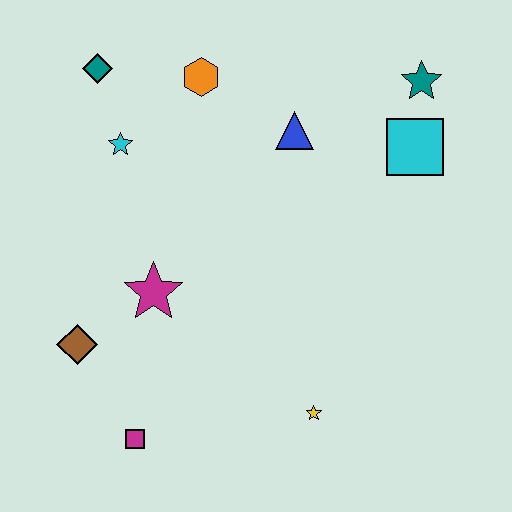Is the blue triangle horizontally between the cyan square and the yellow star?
No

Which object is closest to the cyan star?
The teal diamond is closest to the cyan star.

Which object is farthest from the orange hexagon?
The magenta square is farthest from the orange hexagon.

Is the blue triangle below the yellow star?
No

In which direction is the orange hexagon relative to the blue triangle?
The orange hexagon is to the left of the blue triangle.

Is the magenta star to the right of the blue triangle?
No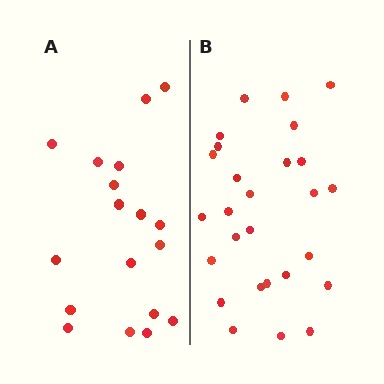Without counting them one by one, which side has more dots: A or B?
Region B (the right region) has more dots.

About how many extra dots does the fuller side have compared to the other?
Region B has roughly 8 or so more dots than region A.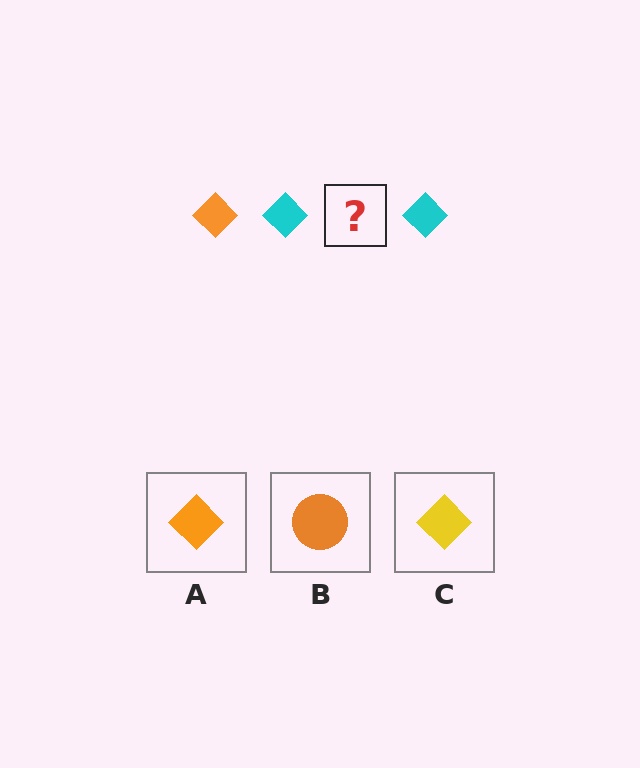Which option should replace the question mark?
Option A.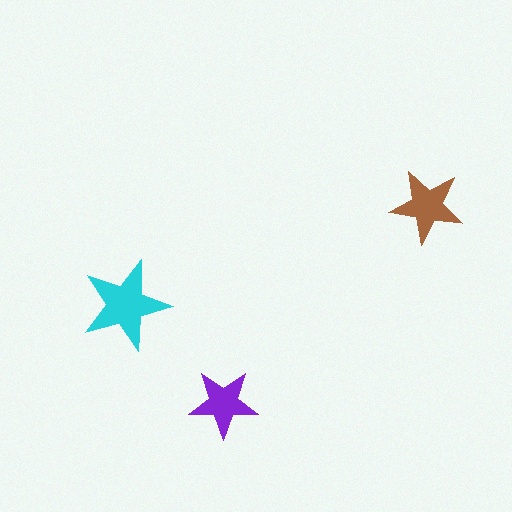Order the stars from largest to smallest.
the cyan one, the brown one, the purple one.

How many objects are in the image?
There are 3 objects in the image.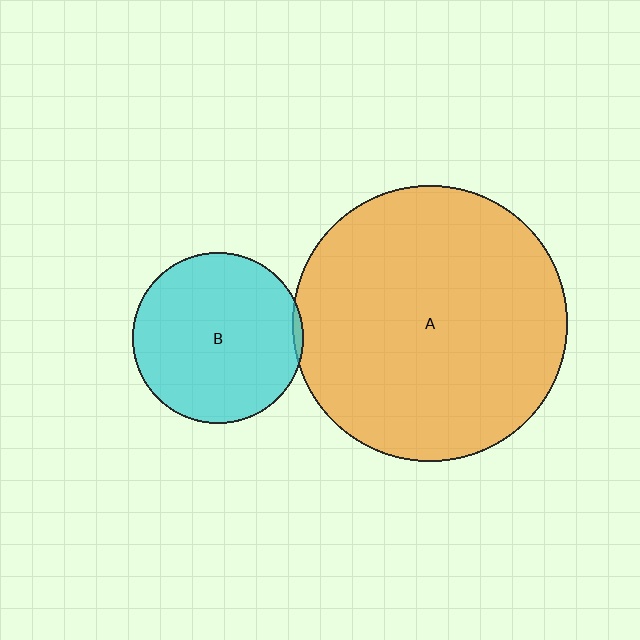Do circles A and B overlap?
Yes.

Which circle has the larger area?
Circle A (orange).